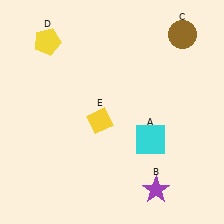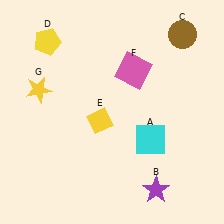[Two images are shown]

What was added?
A pink square (F), a yellow star (G) were added in Image 2.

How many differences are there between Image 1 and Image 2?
There are 2 differences between the two images.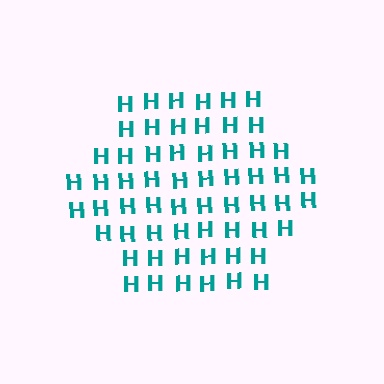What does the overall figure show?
The overall figure shows a hexagon.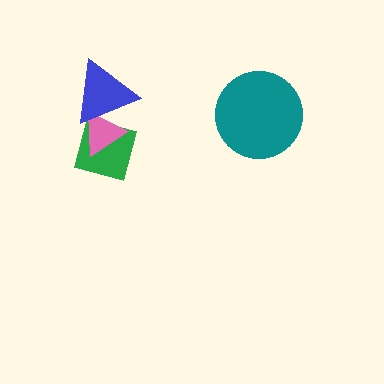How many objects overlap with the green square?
2 objects overlap with the green square.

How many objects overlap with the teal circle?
0 objects overlap with the teal circle.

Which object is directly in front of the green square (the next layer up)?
The pink triangle is directly in front of the green square.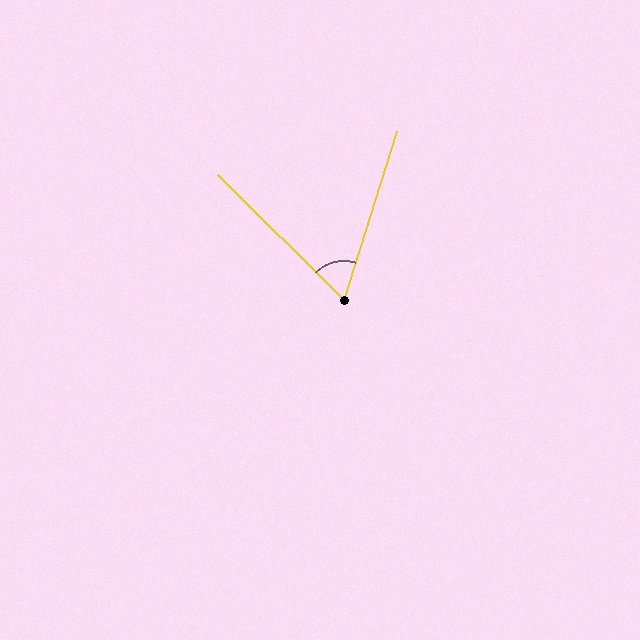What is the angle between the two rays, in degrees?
Approximately 63 degrees.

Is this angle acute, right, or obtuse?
It is acute.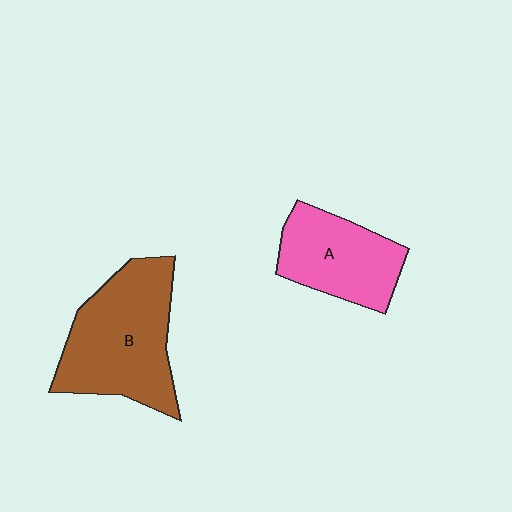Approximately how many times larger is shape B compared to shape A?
Approximately 1.4 times.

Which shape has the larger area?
Shape B (brown).